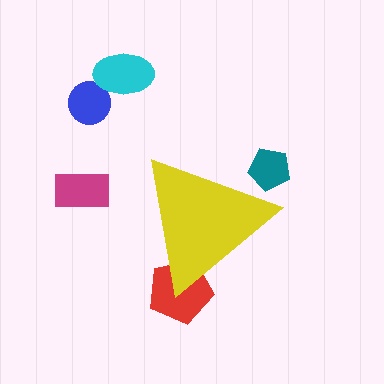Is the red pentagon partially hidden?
Yes, the red pentagon is partially hidden behind the yellow triangle.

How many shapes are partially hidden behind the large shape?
2 shapes are partially hidden.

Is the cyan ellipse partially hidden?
No, the cyan ellipse is fully visible.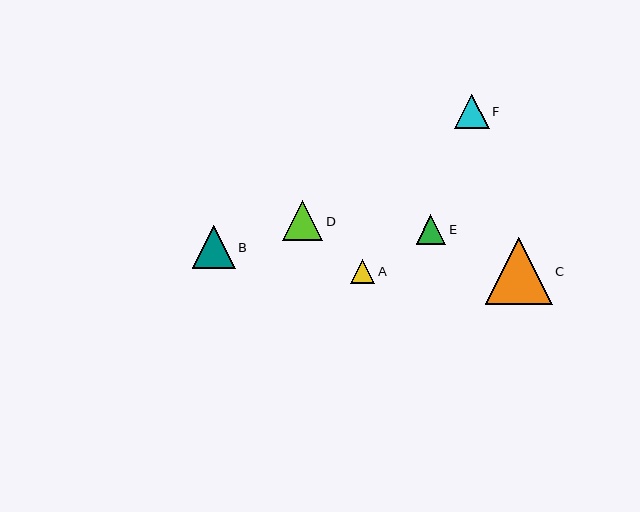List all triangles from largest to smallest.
From largest to smallest: C, B, D, F, E, A.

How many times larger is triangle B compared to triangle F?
Triangle B is approximately 1.2 times the size of triangle F.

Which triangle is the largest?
Triangle C is the largest with a size of approximately 67 pixels.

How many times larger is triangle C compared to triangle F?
Triangle C is approximately 2.0 times the size of triangle F.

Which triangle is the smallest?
Triangle A is the smallest with a size of approximately 24 pixels.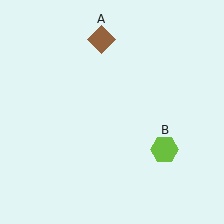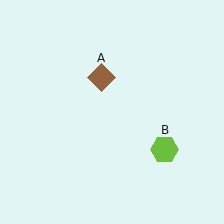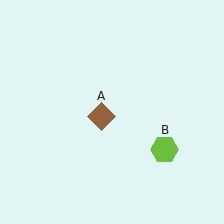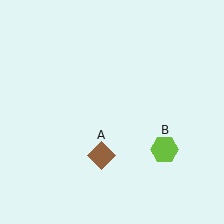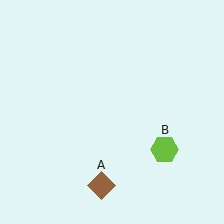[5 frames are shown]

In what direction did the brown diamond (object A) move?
The brown diamond (object A) moved down.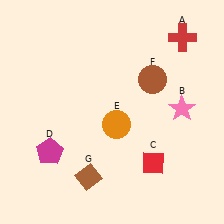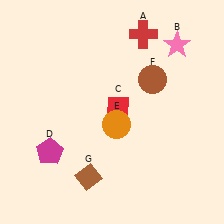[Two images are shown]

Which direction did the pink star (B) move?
The pink star (B) moved up.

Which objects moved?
The objects that moved are: the red cross (A), the pink star (B), the red diamond (C).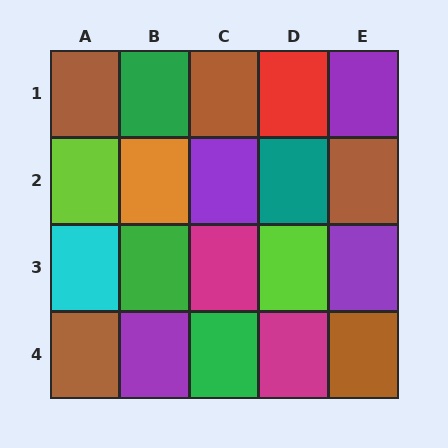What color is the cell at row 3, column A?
Cyan.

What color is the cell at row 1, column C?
Brown.